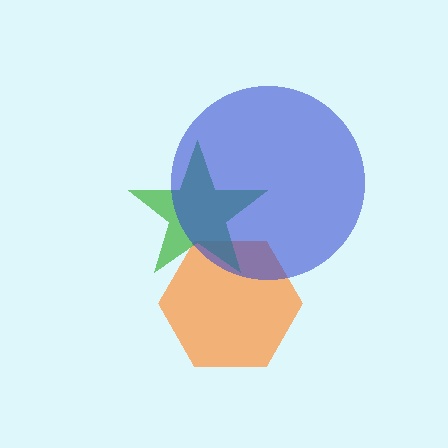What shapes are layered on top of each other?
The layered shapes are: an orange hexagon, a green star, a blue circle.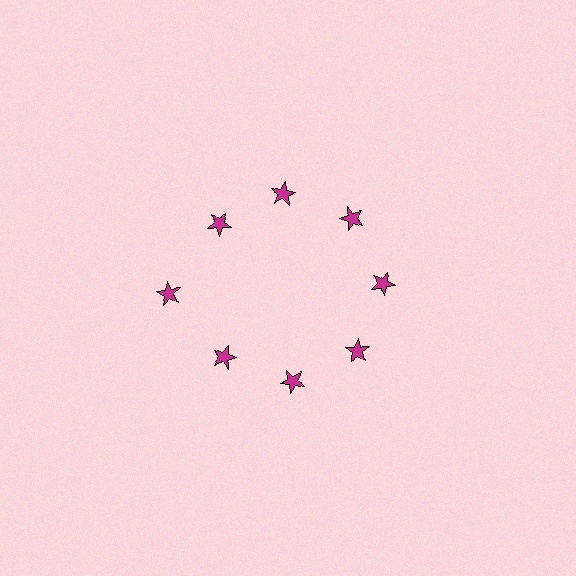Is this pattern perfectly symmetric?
No. The 8 magenta stars are arranged in a ring, but one element near the 9 o'clock position is pushed outward from the center, breaking the 8-fold rotational symmetry.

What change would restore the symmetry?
The symmetry would be restored by moving it inward, back onto the ring so that all 8 stars sit at equal angles and equal distance from the center.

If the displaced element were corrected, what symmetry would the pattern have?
It would have 8-fold rotational symmetry — the pattern would map onto itself every 45 degrees.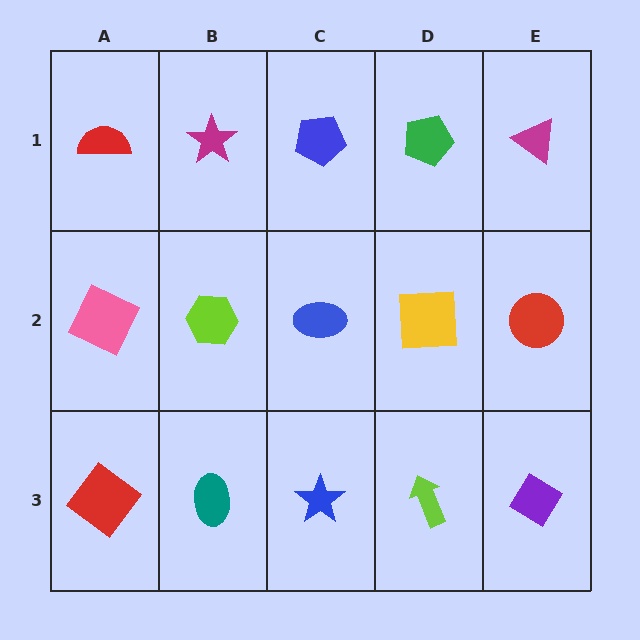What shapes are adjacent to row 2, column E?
A magenta triangle (row 1, column E), a purple diamond (row 3, column E), a yellow square (row 2, column D).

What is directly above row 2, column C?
A blue pentagon.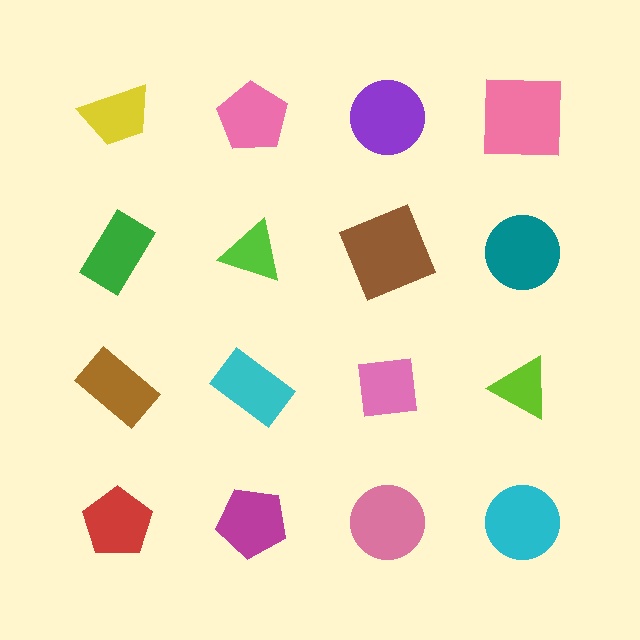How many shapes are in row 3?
4 shapes.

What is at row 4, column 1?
A red pentagon.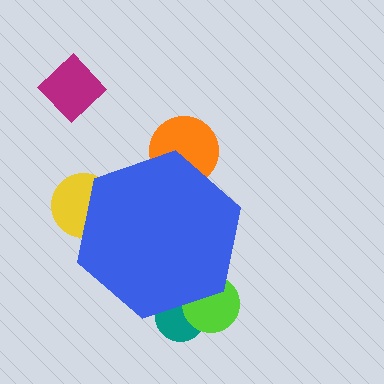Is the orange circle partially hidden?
Yes, the orange circle is partially hidden behind the blue hexagon.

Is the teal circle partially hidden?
Yes, the teal circle is partially hidden behind the blue hexagon.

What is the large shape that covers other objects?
A blue hexagon.